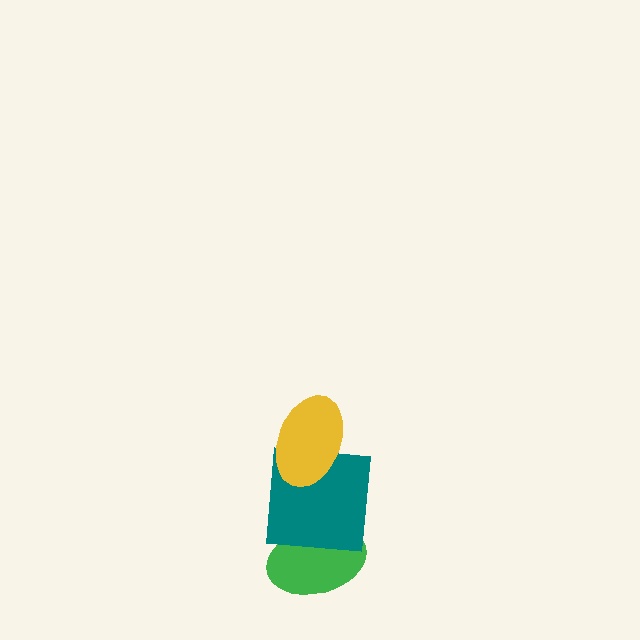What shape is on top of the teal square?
The yellow ellipse is on top of the teal square.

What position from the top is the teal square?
The teal square is 2nd from the top.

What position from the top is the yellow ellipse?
The yellow ellipse is 1st from the top.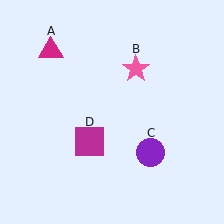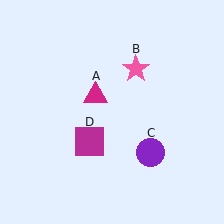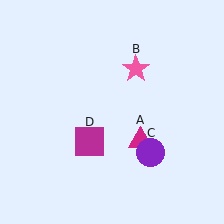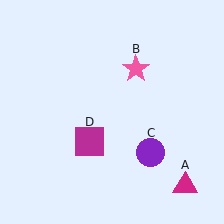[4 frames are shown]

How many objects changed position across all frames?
1 object changed position: magenta triangle (object A).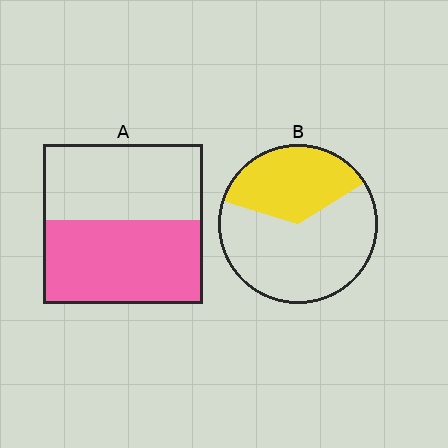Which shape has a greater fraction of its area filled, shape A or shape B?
Shape A.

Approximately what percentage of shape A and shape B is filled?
A is approximately 50% and B is approximately 35%.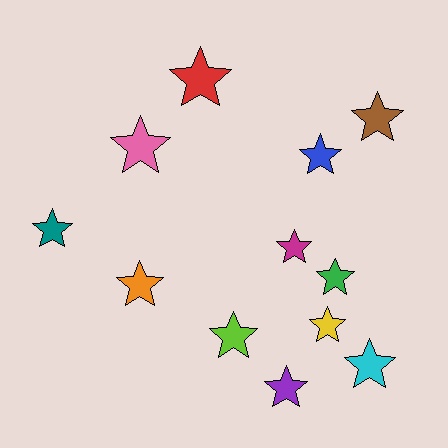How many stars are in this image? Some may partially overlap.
There are 12 stars.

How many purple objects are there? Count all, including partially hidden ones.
There is 1 purple object.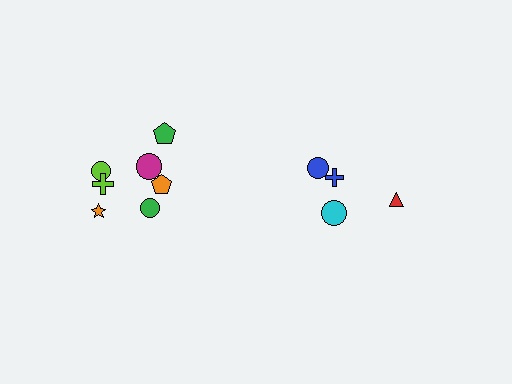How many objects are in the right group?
There are 4 objects.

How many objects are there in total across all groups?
There are 11 objects.